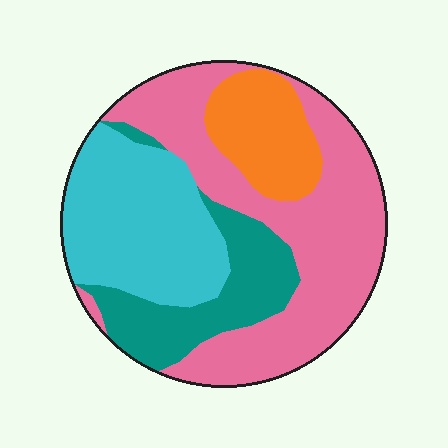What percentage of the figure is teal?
Teal takes up about one sixth (1/6) of the figure.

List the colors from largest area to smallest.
From largest to smallest: pink, cyan, teal, orange.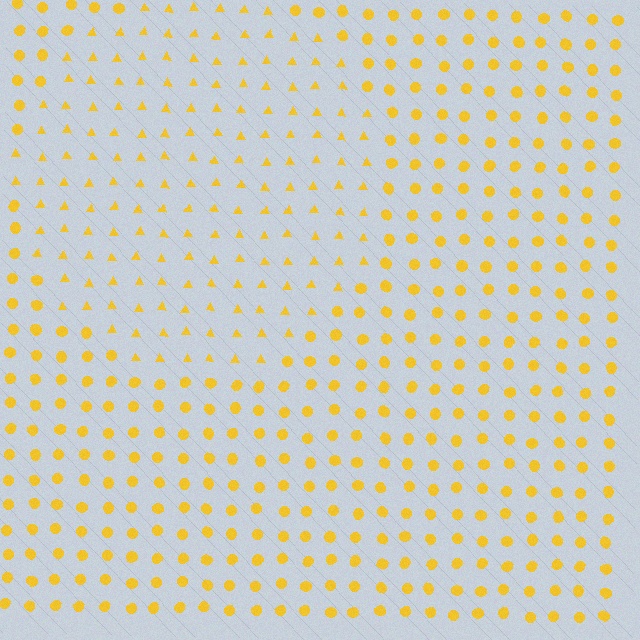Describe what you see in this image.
The image is filled with small yellow elements arranged in a uniform grid. A circle-shaped region contains triangles, while the surrounding area contains circles. The boundary is defined purely by the change in element shape.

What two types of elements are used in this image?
The image uses triangles inside the circle region and circles outside it.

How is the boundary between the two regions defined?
The boundary is defined by a change in element shape: triangles inside vs. circles outside. All elements share the same color and spacing.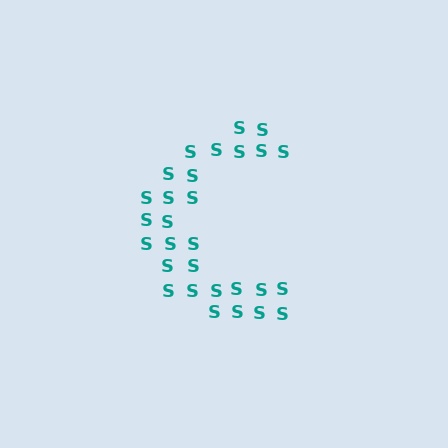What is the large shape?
The large shape is the letter C.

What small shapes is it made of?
It is made of small letter S's.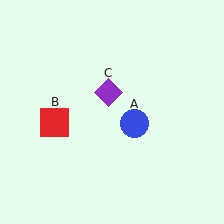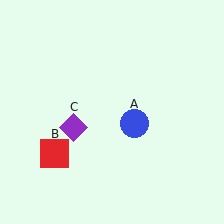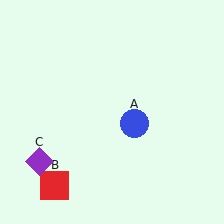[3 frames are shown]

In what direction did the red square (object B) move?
The red square (object B) moved down.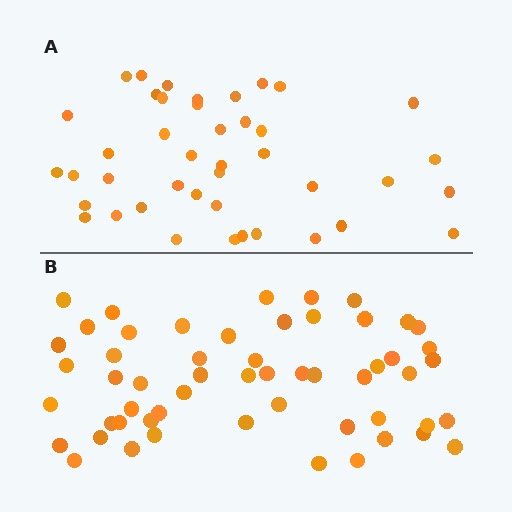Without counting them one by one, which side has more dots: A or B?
Region B (the bottom region) has more dots.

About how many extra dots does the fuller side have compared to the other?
Region B has approximately 15 more dots than region A.